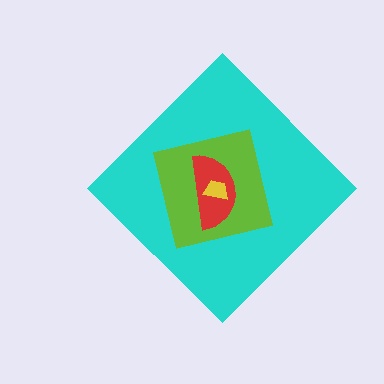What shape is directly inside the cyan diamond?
The lime square.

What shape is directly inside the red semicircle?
The yellow trapezoid.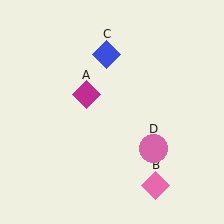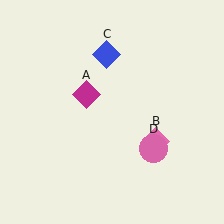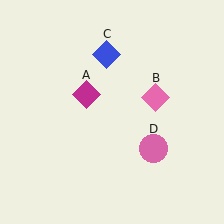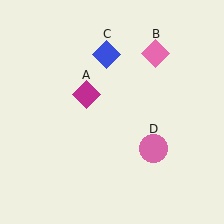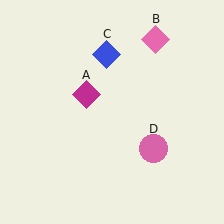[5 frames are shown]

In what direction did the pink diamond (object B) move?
The pink diamond (object B) moved up.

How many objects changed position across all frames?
1 object changed position: pink diamond (object B).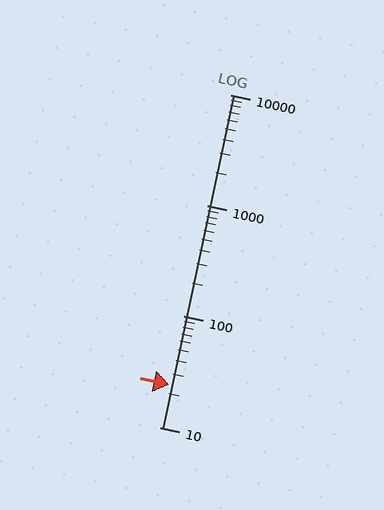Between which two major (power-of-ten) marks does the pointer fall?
The pointer is between 10 and 100.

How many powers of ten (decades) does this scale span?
The scale spans 3 decades, from 10 to 10000.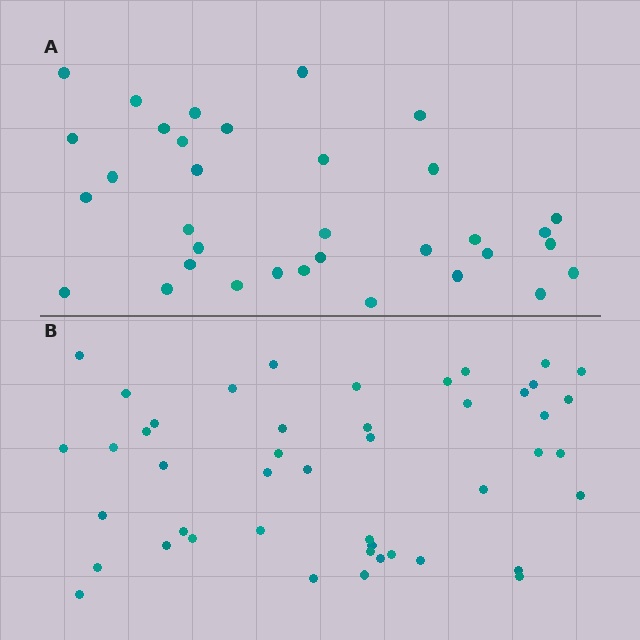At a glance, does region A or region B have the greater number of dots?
Region B (the bottom region) has more dots.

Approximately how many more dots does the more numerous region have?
Region B has roughly 12 or so more dots than region A.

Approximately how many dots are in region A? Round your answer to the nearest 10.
About 30 dots. (The exact count is 34, which rounds to 30.)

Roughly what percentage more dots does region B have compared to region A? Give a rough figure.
About 35% more.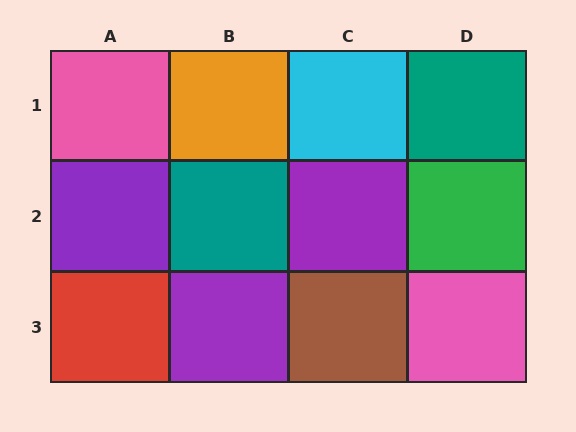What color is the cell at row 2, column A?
Purple.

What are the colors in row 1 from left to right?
Pink, orange, cyan, teal.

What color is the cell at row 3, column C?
Brown.